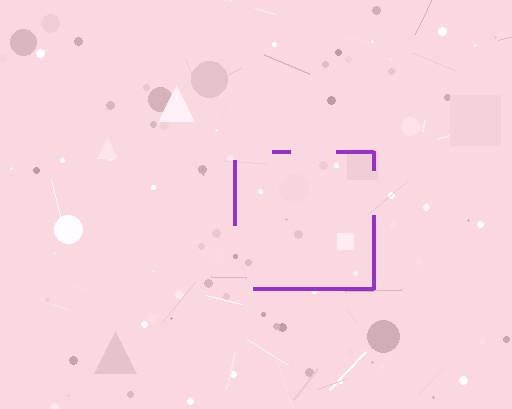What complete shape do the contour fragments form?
The contour fragments form a square.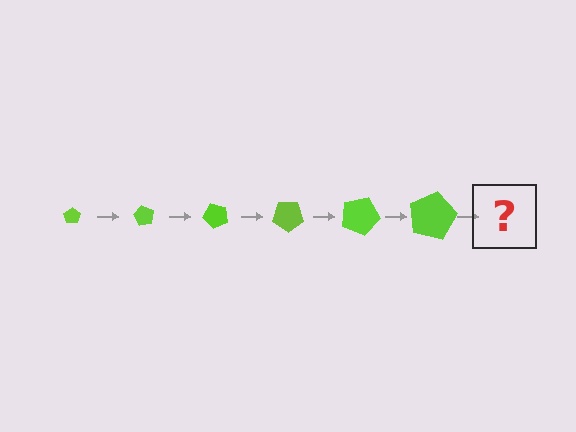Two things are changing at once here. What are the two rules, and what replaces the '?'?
The two rules are that the pentagon grows larger each step and it rotates 60 degrees each step. The '?' should be a pentagon, larger than the previous one and rotated 360 degrees from the start.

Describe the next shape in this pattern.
It should be a pentagon, larger than the previous one and rotated 360 degrees from the start.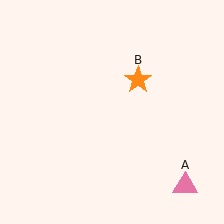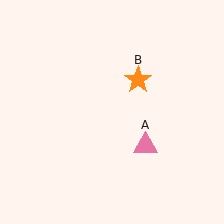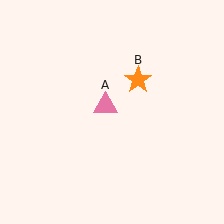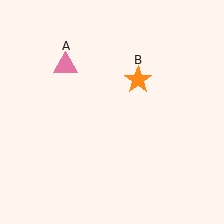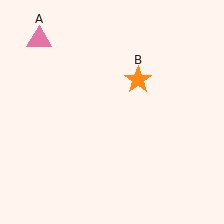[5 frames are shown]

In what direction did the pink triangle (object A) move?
The pink triangle (object A) moved up and to the left.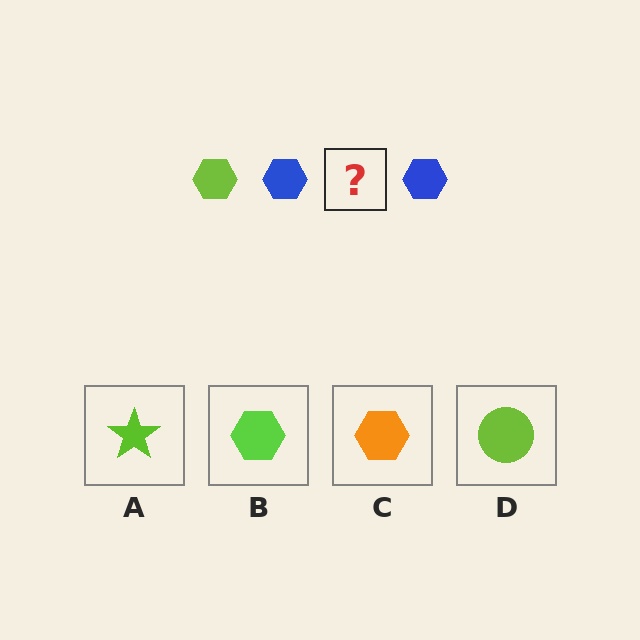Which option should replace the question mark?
Option B.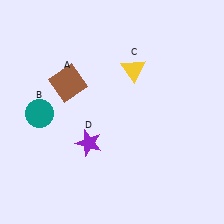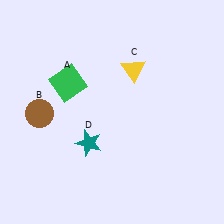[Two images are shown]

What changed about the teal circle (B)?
In Image 1, B is teal. In Image 2, it changed to brown.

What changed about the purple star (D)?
In Image 1, D is purple. In Image 2, it changed to teal.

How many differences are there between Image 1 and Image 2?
There are 3 differences between the two images.